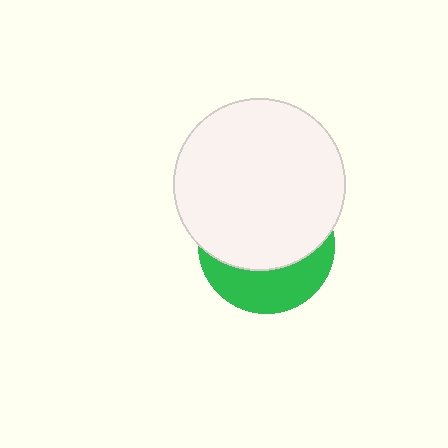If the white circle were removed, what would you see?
You would see the complete green circle.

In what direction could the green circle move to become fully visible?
The green circle could move down. That would shift it out from behind the white circle entirely.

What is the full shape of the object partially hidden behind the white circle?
The partially hidden object is a green circle.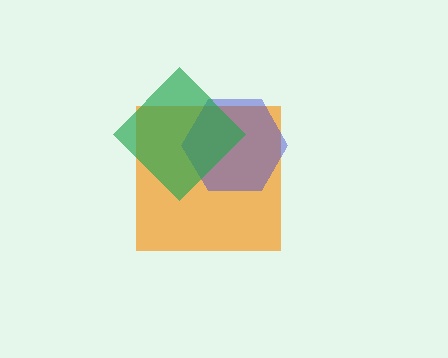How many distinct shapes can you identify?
There are 3 distinct shapes: an orange square, a blue hexagon, a green diamond.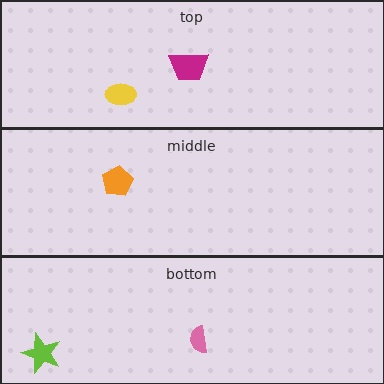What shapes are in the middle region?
The orange pentagon.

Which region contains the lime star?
The bottom region.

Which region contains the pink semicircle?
The bottom region.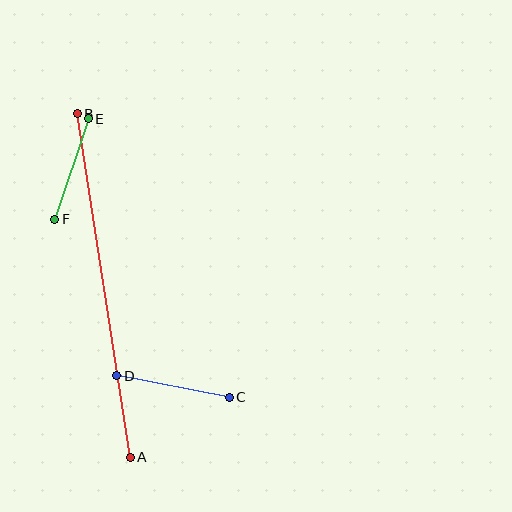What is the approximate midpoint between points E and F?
The midpoint is at approximately (71, 169) pixels.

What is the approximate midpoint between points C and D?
The midpoint is at approximately (173, 387) pixels.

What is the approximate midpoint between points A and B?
The midpoint is at approximately (104, 286) pixels.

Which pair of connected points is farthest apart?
Points A and B are farthest apart.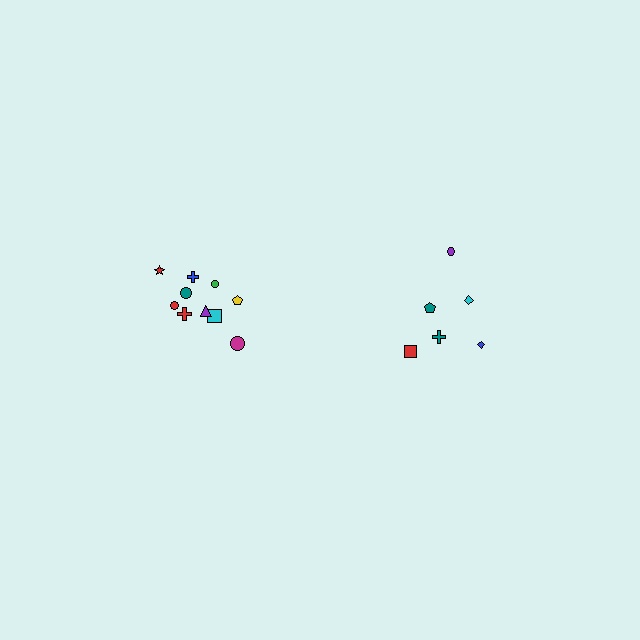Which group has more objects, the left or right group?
The left group.